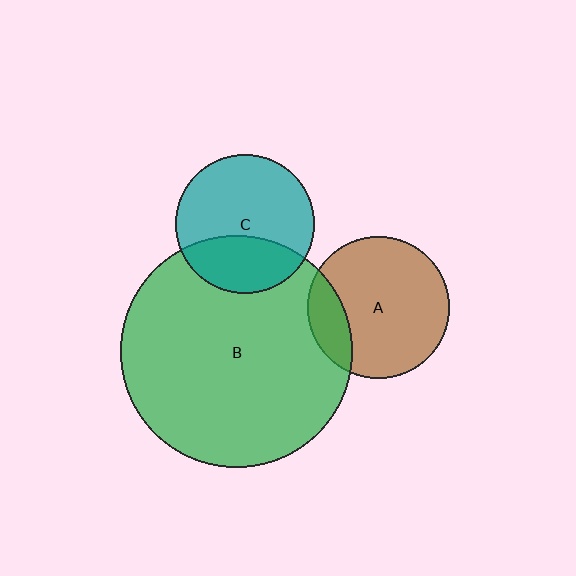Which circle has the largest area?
Circle B (green).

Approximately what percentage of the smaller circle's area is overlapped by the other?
Approximately 20%.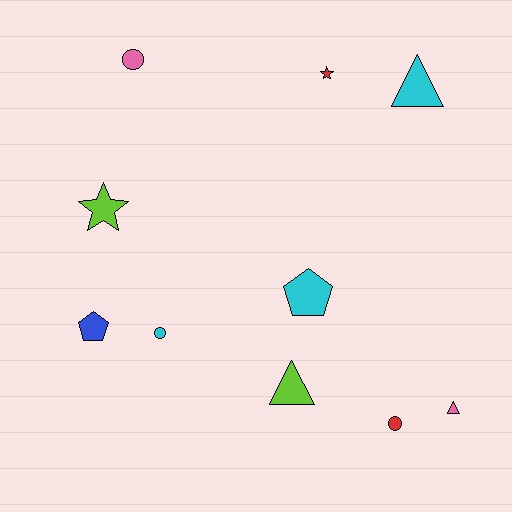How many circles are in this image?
There are 3 circles.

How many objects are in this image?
There are 10 objects.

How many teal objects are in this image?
There are no teal objects.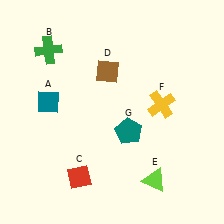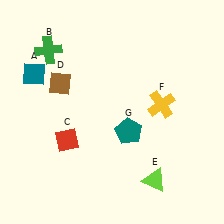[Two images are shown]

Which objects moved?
The objects that moved are: the teal diamond (A), the red diamond (C), the brown diamond (D).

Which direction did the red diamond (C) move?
The red diamond (C) moved up.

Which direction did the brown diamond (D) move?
The brown diamond (D) moved left.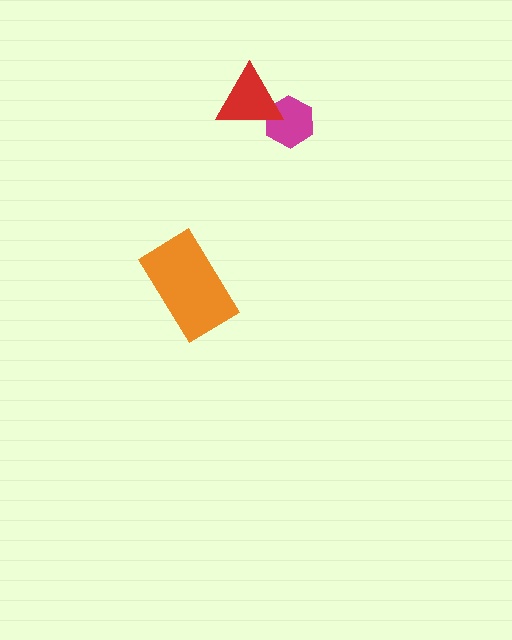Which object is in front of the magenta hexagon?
The red triangle is in front of the magenta hexagon.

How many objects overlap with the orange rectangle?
0 objects overlap with the orange rectangle.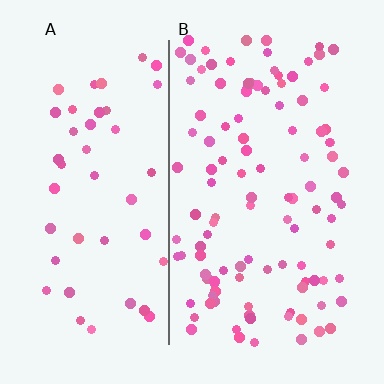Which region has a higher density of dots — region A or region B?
B (the right).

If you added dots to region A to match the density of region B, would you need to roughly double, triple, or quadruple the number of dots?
Approximately double.